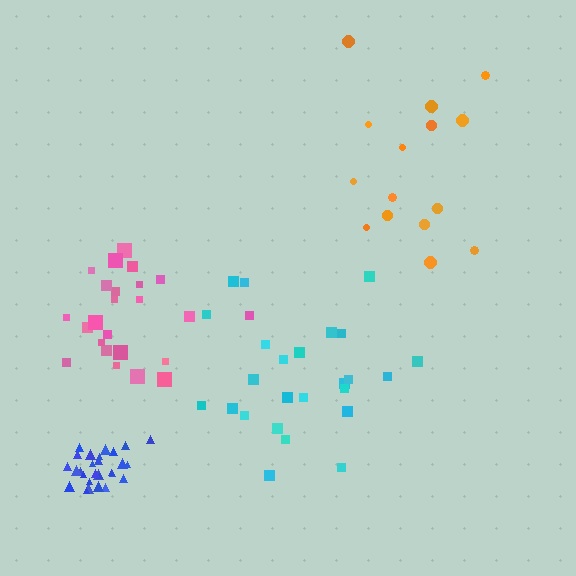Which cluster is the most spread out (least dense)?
Orange.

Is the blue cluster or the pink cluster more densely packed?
Blue.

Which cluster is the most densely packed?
Blue.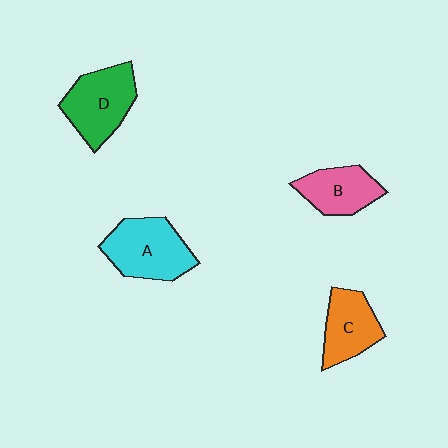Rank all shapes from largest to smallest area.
From largest to smallest: A (cyan), D (green), C (orange), B (pink).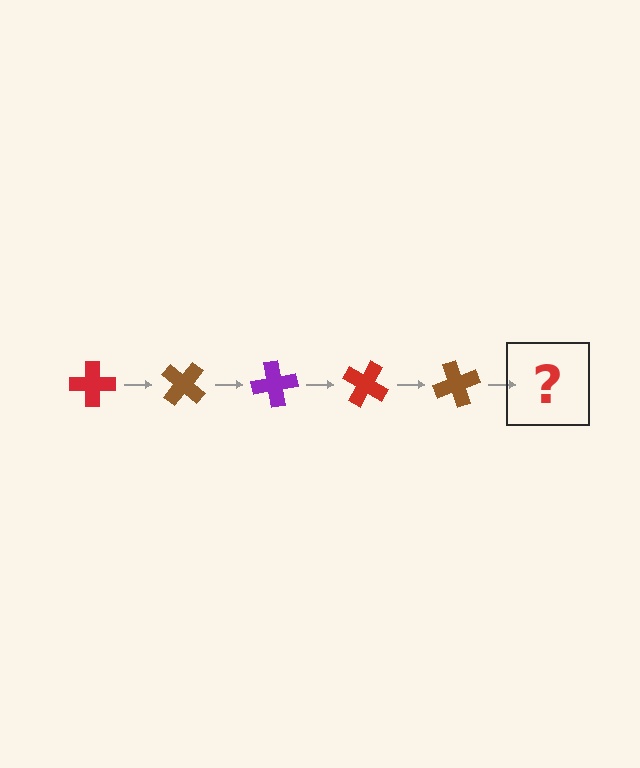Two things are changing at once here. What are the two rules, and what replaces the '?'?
The two rules are that it rotates 40 degrees each step and the color cycles through red, brown, and purple. The '?' should be a purple cross, rotated 200 degrees from the start.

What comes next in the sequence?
The next element should be a purple cross, rotated 200 degrees from the start.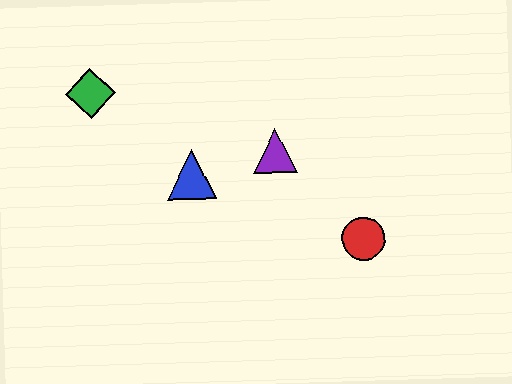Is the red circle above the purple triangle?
No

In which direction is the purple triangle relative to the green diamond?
The purple triangle is to the right of the green diamond.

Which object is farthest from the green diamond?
The red circle is farthest from the green diamond.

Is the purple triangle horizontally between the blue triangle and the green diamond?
No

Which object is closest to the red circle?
The purple triangle is closest to the red circle.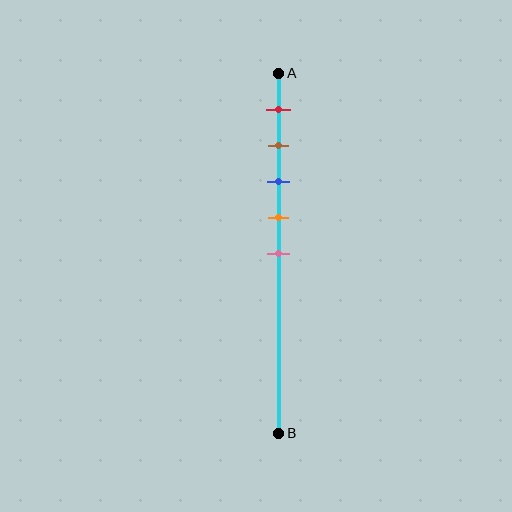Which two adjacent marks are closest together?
The brown and blue marks are the closest adjacent pair.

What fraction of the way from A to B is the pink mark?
The pink mark is approximately 50% (0.5) of the way from A to B.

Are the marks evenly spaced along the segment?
Yes, the marks are approximately evenly spaced.